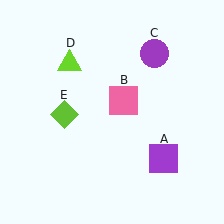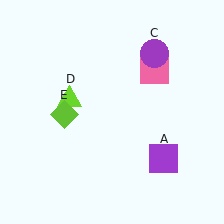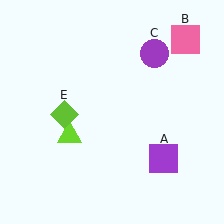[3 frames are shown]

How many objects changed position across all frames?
2 objects changed position: pink square (object B), lime triangle (object D).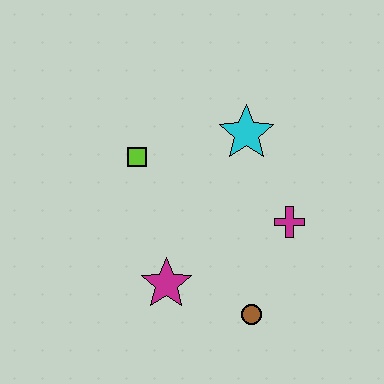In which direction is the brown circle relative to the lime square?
The brown circle is below the lime square.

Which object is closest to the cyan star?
The magenta cross is closest to the cyan star.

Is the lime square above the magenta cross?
Yes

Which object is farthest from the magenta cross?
The lime square is farthest from the magenta cross.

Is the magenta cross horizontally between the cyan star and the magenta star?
No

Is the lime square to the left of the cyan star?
Yes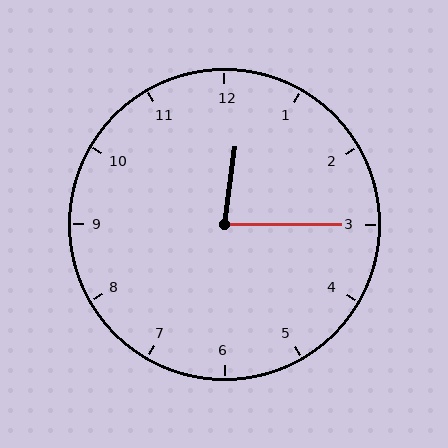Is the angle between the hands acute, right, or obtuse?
It is acute.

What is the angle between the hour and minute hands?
Approximately 82 degrees.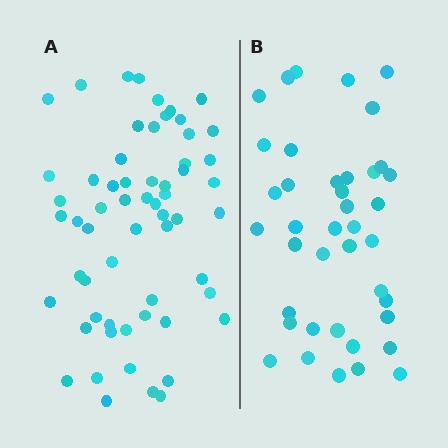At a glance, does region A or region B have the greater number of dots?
Region A (the left region) has more dots.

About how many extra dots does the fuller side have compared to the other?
Region A has approximately 20 more dots than region B.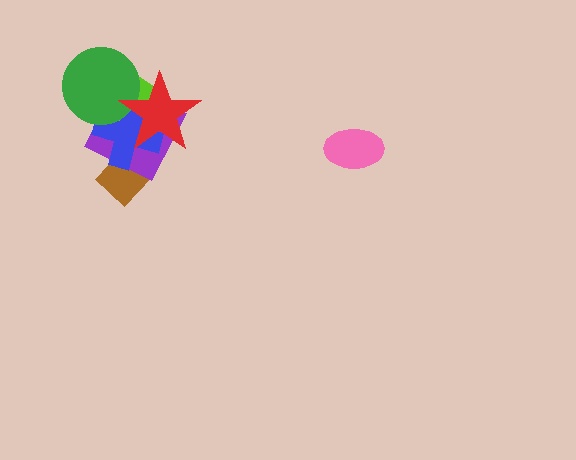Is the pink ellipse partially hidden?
No, no other shape covers it.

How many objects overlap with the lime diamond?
4 objects overlap with the lime diamond.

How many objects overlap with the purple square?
5 objects overlap with the purple square.